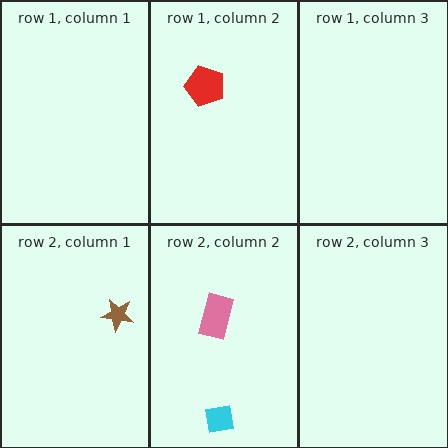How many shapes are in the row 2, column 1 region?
1.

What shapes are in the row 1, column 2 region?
The red pentagon.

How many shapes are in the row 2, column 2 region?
2.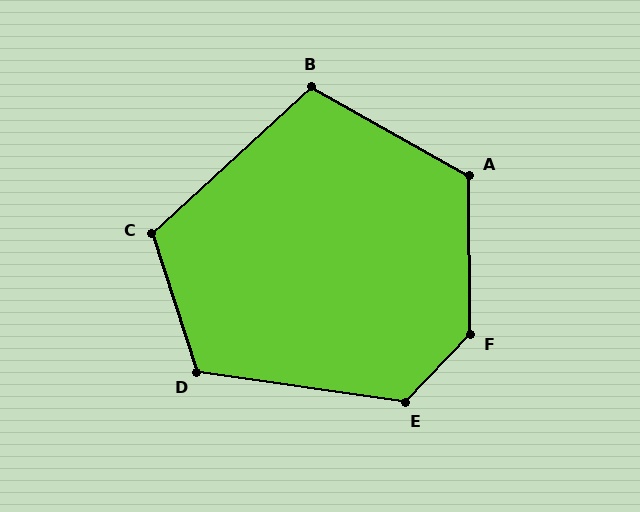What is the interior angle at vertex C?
Approximately 115 degrees (obtuse).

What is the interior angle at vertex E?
Approximately 125 degrees (obtuse).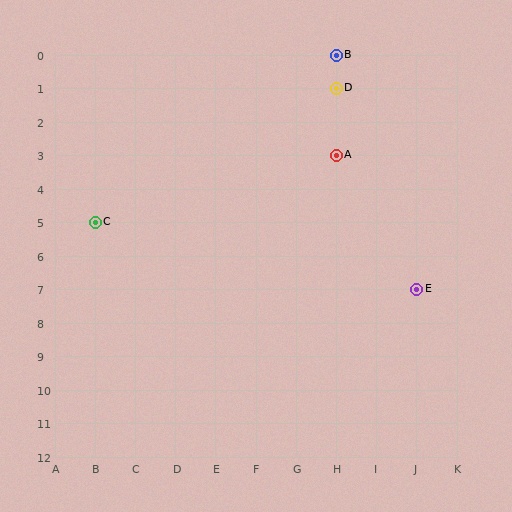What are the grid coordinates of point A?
Point A is at grid coordinates (H, 3).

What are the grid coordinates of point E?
Point E is at grid coordinates (J, 7).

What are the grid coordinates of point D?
Point D is at grid coordinates (H, 1).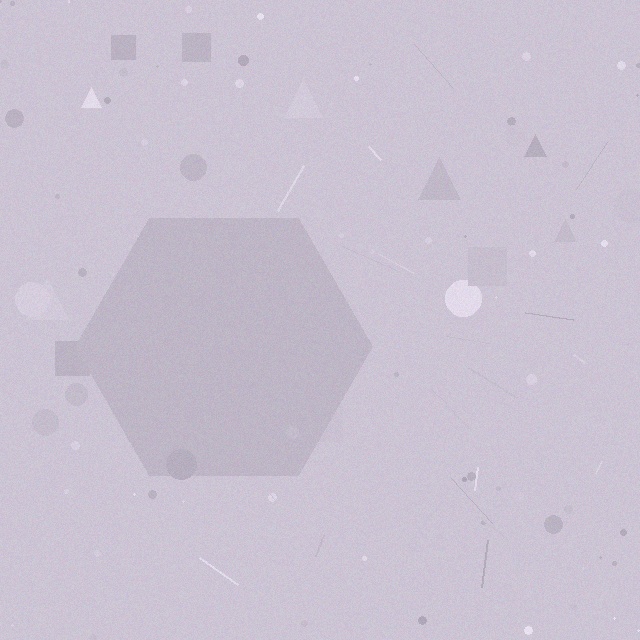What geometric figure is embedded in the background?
A hexagon is embedded in the background.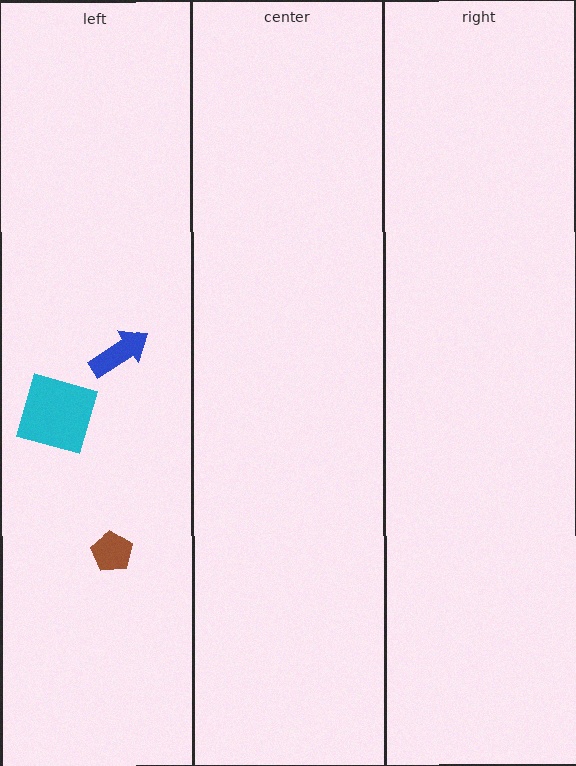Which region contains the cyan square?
The left region.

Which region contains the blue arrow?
The left region.